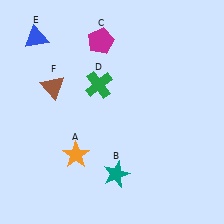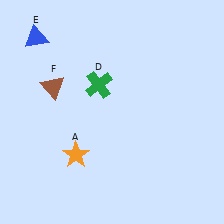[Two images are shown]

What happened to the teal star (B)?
The teal star (B) was removed in Image 2. It was in the bottom-right area of Image 1.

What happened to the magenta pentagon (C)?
The magenta pentagon (C) was removed in Image 2. It was in the top-left area of Image 1.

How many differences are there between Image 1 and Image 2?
There are 2 differences between the two images.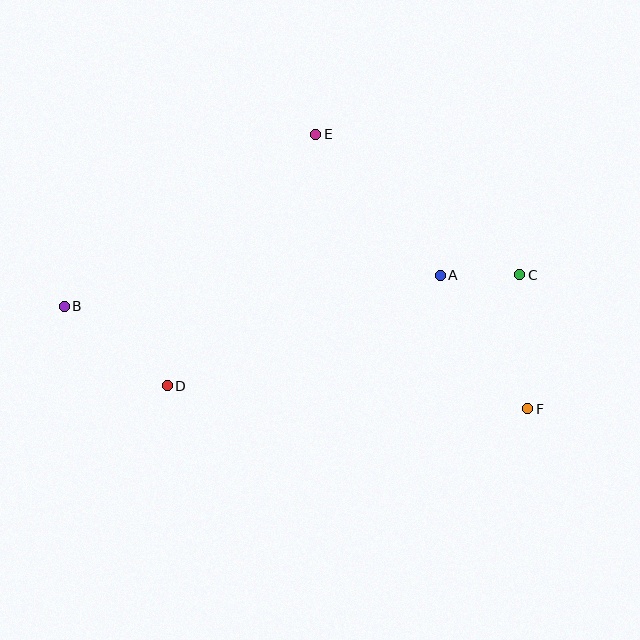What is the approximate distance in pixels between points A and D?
The distance between A and D is approximately 295 pixels.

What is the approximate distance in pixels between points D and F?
The distance between D and F is approximately 361 pixels.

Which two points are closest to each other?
Points A and C are closest to each other.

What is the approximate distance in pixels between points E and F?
The distance between E and F is approximately 347 pixels.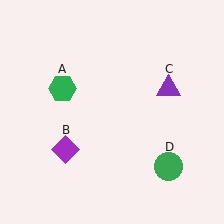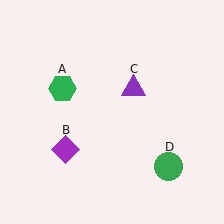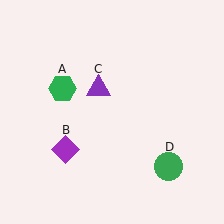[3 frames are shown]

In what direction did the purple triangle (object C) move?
The purple triangle (object C) moved left.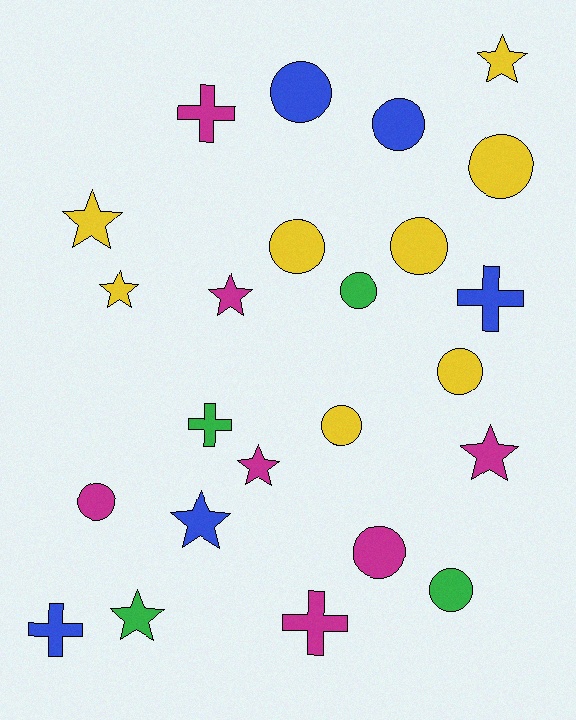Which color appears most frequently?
Yellow, with 8 objects.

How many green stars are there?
There is 1 green star.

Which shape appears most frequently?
Circle, with 11 objects.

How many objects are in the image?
There are 24 objects.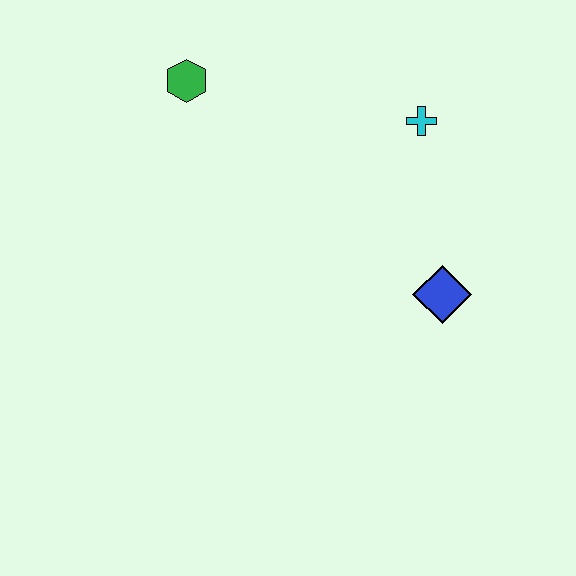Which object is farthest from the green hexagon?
The blue diamond is farthest from the green hexagon.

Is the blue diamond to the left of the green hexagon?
No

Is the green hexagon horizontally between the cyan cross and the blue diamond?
No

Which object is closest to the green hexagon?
The cyan cross is closest to the green hexagon.